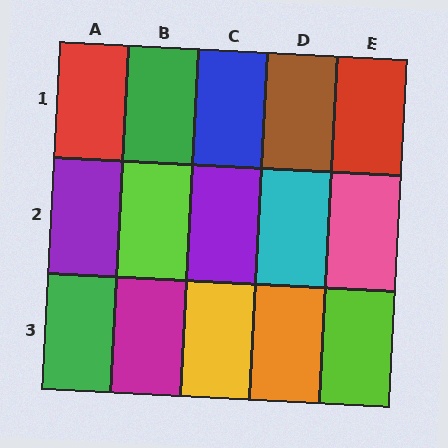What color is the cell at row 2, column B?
Lime.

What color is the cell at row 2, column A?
Purple.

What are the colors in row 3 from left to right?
Green, magenta, yellow, orange, lime.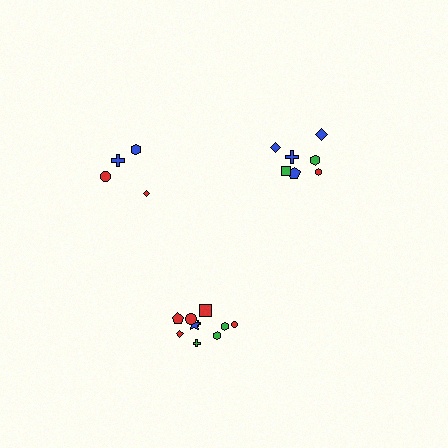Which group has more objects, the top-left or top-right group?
The top-right group.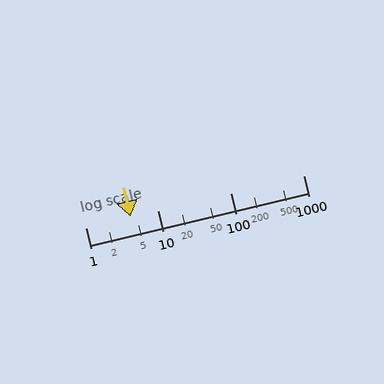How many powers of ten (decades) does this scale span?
The scale spans 3 decades, from 1 to 1000.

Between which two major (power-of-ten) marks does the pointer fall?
The pointer is between 1 and 10.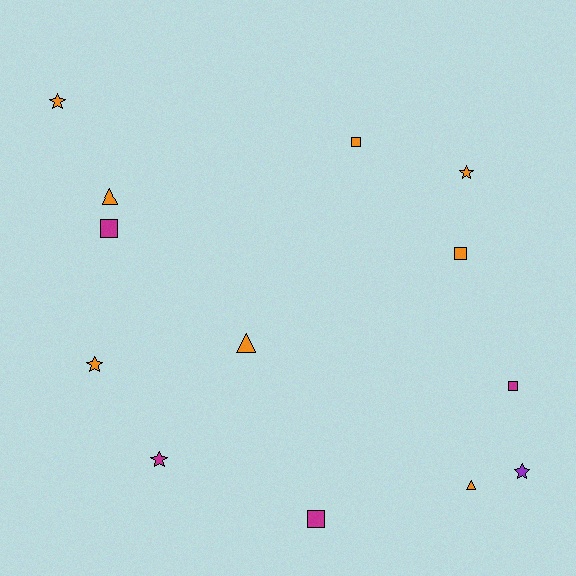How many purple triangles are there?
There are no purple triangles.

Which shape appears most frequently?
Star, with 5 objects.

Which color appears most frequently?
Orange, with 8 objects.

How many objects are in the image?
There are 13 objects.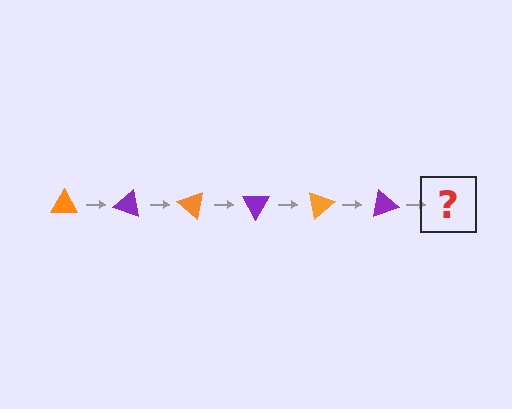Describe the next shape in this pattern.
It should be an orange triangle, rotated 120 degrees from the start.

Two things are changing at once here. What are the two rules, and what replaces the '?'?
The two rules are that it rotates 20 degrees each step and the color cycles through orange and purple. The '?' should be an orange triangle, rotated 120 degrees from the start.